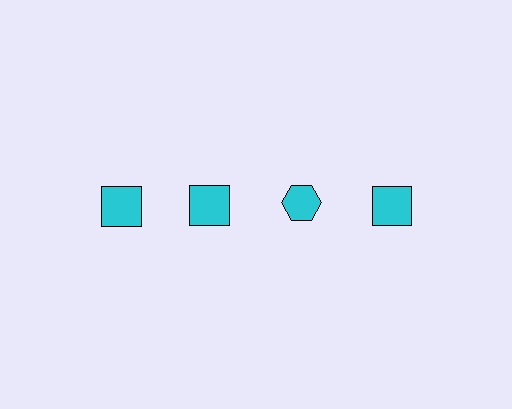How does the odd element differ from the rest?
It has a different shape: hexagon instead of square.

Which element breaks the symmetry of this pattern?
The cyan hexagon in the top row, center column breaks the symmetry. All other shapes are cyan squares.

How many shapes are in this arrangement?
There are 4 shapes arranged in a grid pattern.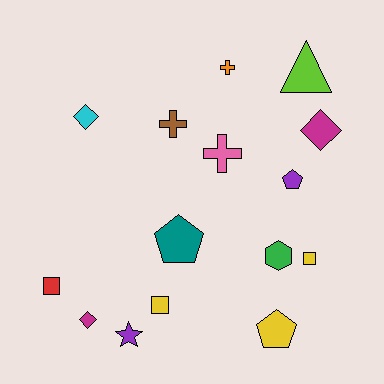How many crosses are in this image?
There are 3 crosses.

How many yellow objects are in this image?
There are 3 yellow objects.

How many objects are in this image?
There are 15 objects.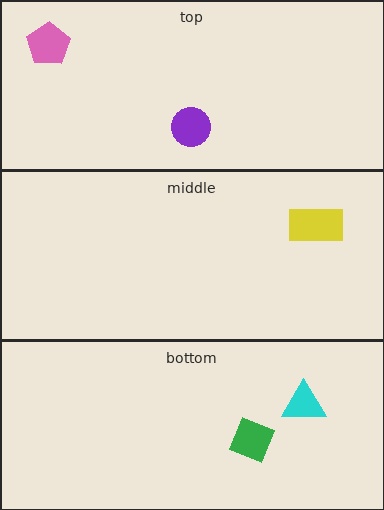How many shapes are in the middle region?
1.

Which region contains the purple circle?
The top region.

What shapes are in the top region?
The pink pentagon, the purple circle.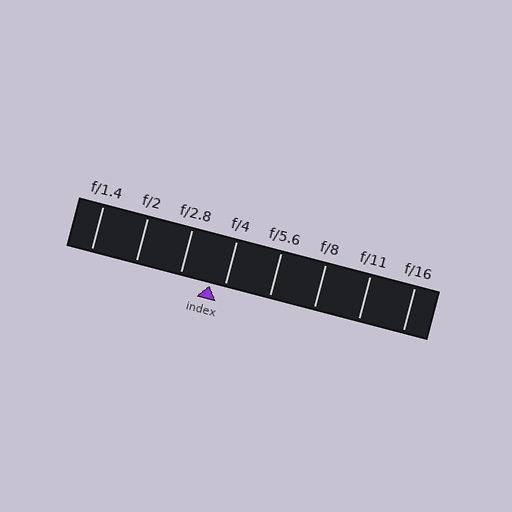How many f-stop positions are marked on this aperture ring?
There are 8 f-stop positions marked.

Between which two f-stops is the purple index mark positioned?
The index mark is between f/2.8 and f/4.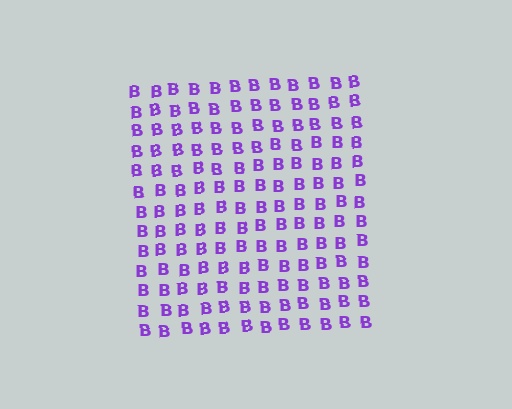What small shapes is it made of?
It is made of small letter B's.